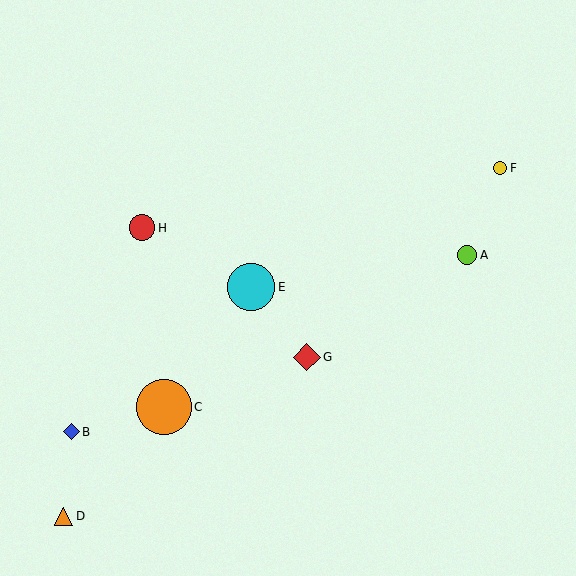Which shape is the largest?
The orange circle (labeled C) is the largest.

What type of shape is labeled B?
Shape B is a blue diamond.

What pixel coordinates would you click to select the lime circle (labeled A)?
Click at (467, 255) to select the lime circle A.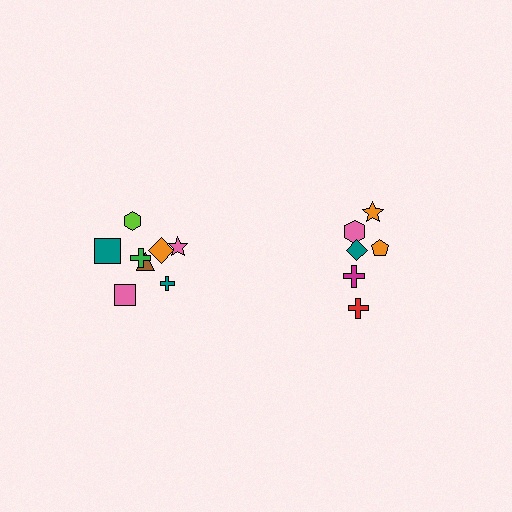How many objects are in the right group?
There are 6 objects.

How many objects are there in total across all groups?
There are 14 objects.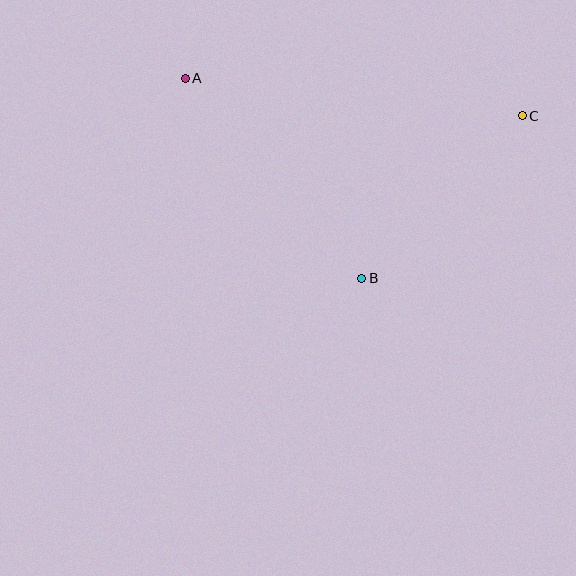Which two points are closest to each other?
Points B and C are closest to each other.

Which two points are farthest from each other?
Points A and C are farthest from each other.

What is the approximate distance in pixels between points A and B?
The distance between A and B is approximately 267 pixels.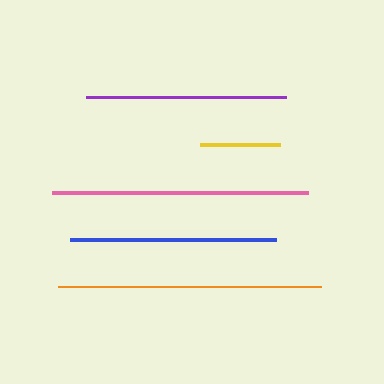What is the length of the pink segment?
The pink segment is approximately 256 pixels long.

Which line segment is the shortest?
The yellow line is the shortest at approximately 81 pixels.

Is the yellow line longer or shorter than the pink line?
The pink line is longer than the yellow line.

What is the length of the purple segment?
The purple segment is approximately 200 pixels long.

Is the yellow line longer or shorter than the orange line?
The orange line is longer than the yellow line.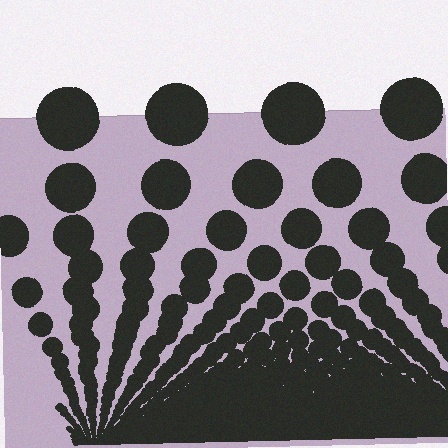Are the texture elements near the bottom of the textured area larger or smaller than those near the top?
Smaller. The gradient is inverted — elements near the bottom are smaller and denser.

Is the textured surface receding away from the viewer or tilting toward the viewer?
The surface appears to tilt toward the viewer. Texture elements get larger and sparser toward the top.